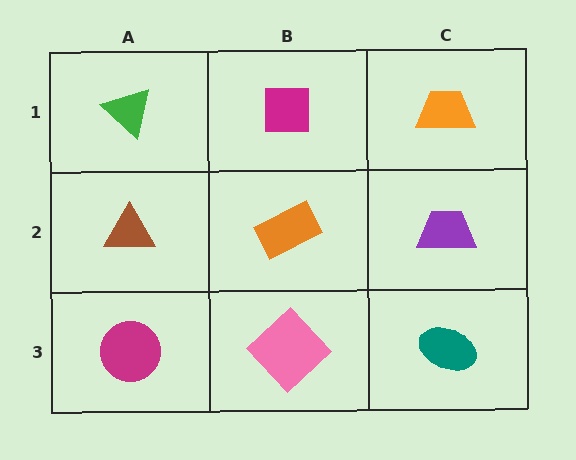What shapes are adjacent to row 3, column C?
A purple trapezoid (row 2, column C), a pink diamond (row 3, column B).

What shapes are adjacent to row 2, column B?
A magenta square (row 1, column B), a pink diamond (row 3, column B), a brown triangle (row 2, column A), a purple trapezoid (row 2, column C).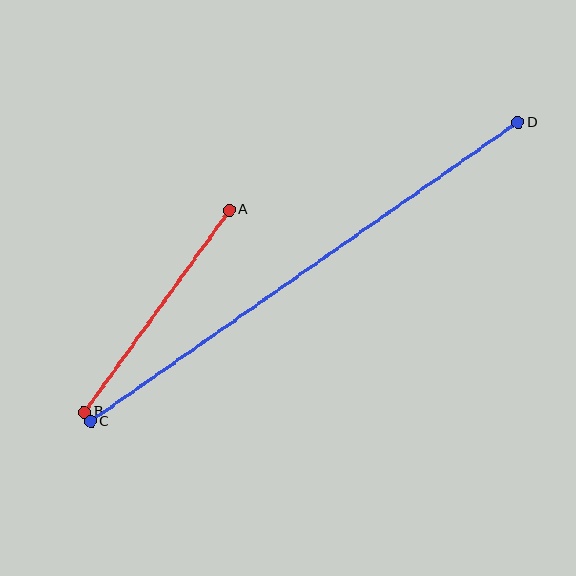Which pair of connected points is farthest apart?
Points C and D are farthest apart.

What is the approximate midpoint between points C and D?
The midpoint is at approximately (304, 272) pixels.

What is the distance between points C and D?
The distance is approximately 522 pixels.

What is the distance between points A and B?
The distance is approximately 249 pixels.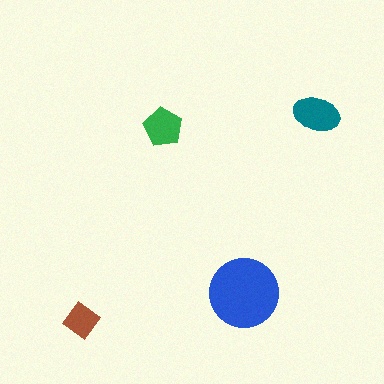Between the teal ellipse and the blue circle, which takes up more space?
The blue circle.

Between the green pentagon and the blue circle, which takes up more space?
The blue circle.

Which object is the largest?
The blue circle.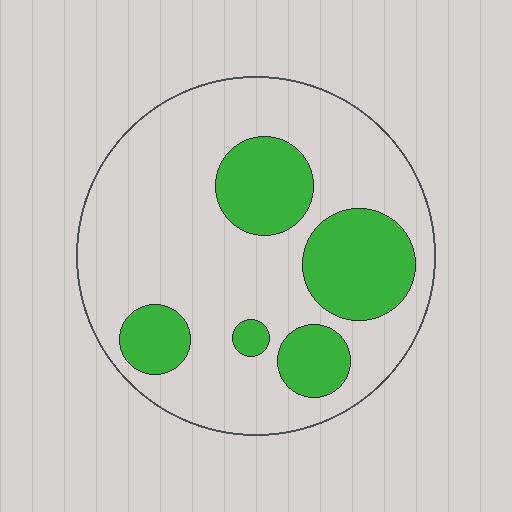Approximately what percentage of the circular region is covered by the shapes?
Approximately 25%.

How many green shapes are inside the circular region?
5.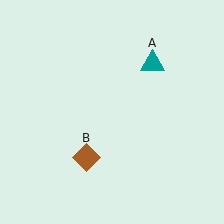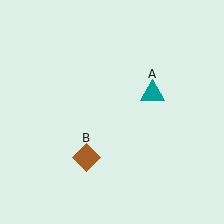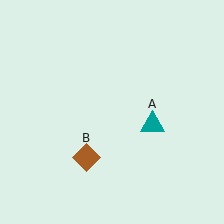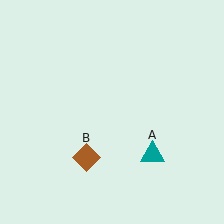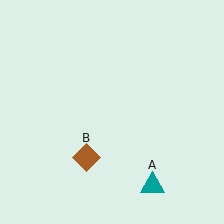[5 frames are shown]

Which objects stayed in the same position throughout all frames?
Brown diamond (object B) remained stationary.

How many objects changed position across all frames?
1 object changed position: teal triangle (object A).